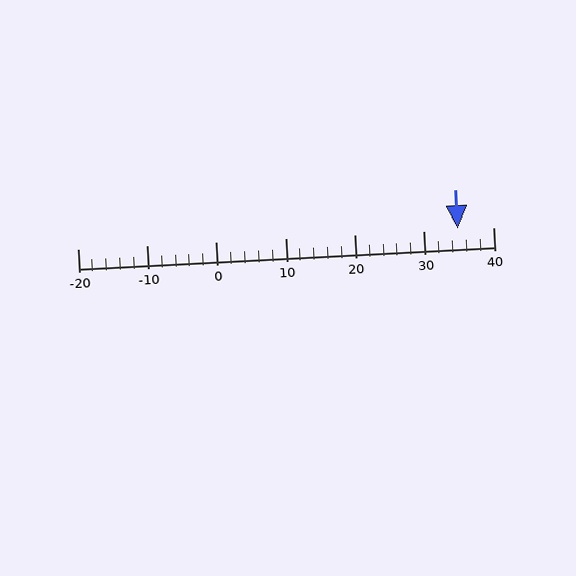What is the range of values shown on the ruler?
The ruler shows values from -20 to 40.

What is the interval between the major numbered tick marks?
The major tick marks are spaced 10 units apart.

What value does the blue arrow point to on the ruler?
The blue arrow points to approximately 35.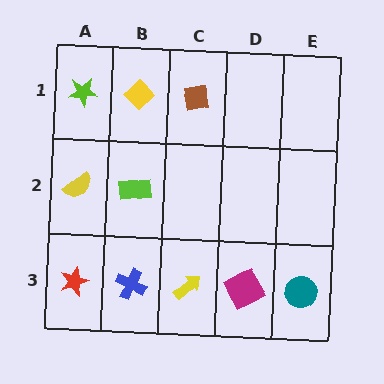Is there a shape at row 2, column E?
No, that cell is empty.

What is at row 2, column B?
A lime rectangle.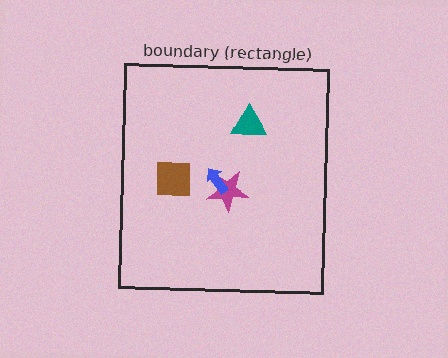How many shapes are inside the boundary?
4 inside, 0 outside.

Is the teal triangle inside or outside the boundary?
Inside.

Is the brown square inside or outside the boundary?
Inside.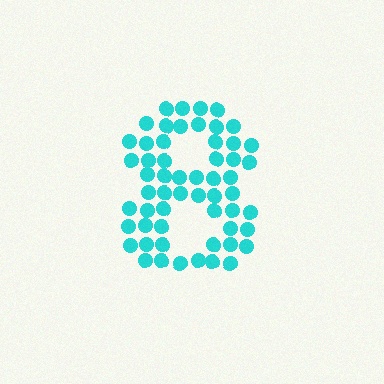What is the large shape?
The large shape is the digit 8.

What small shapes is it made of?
It is made of small circles.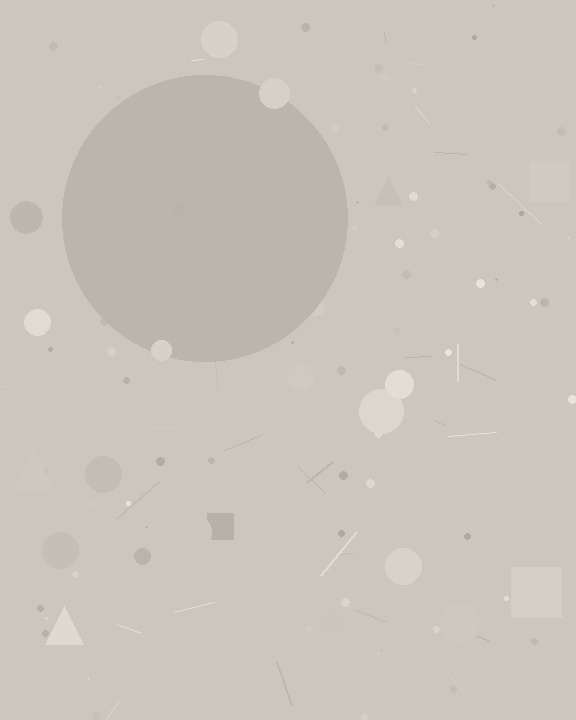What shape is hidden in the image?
A circle is hidden in the image.